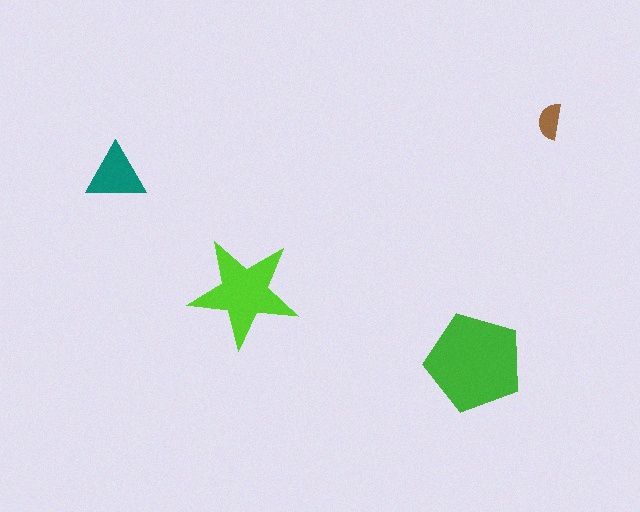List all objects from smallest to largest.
The brown semicircle, the teal triangle, the lime star, the green pentagon.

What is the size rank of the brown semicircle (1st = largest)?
4th.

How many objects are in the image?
There are 4 objects in the image.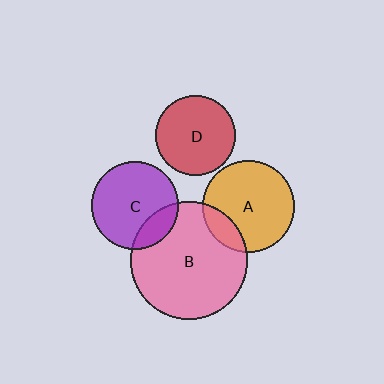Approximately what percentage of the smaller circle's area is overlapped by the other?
Approximately 15%.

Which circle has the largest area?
Circle B (pink).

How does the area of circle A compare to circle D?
Approximately 1.3 times.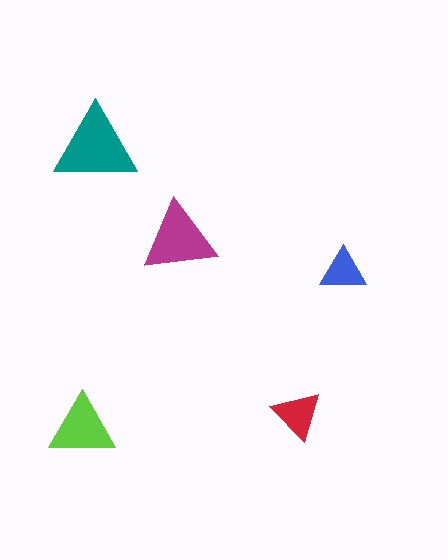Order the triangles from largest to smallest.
the teal one, the magenta one, the lime one, the red one, the blue one.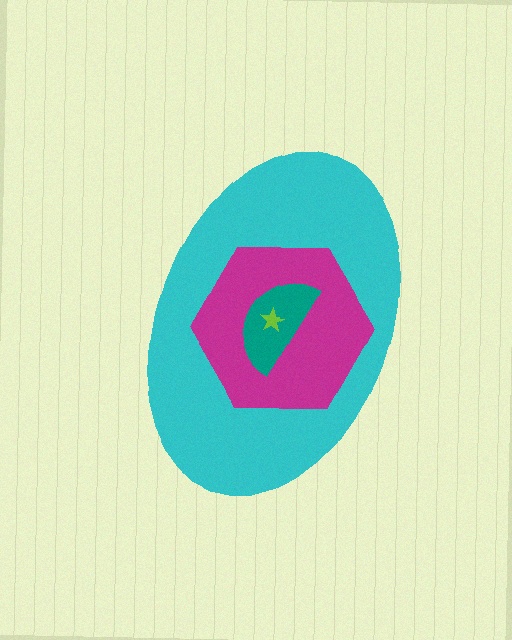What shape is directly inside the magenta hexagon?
The teal semicircle.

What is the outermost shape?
The cyan ellipse.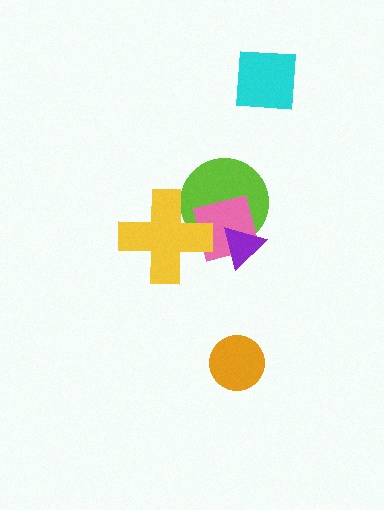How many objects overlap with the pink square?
3 objects overlap with the pink square.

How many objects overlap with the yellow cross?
2 objects overlap with the yellow cross.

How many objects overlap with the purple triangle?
2 objects overlap with the purple triangle.